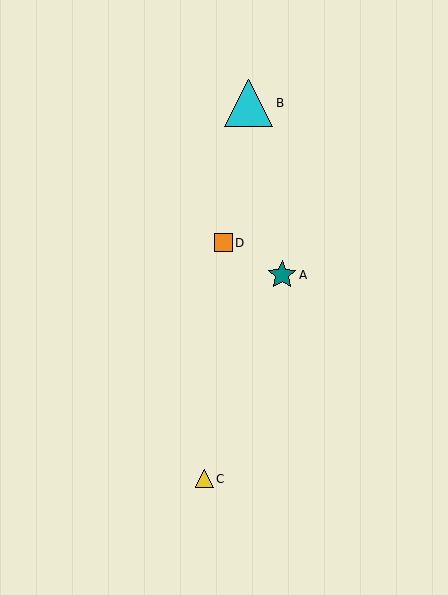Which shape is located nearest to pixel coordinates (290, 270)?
The teal star (labeled A) at (282, 275) is nearest to that location.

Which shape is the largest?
The cyan triangle (labeled B) is the largest.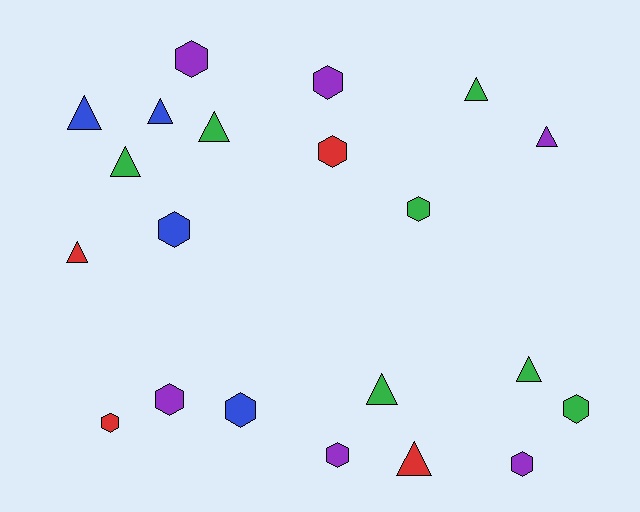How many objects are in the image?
There are 21 objects.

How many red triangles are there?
There are 2 red triangles.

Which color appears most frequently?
Green, with 7 objects.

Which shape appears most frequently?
Hexagon, with 11 objects.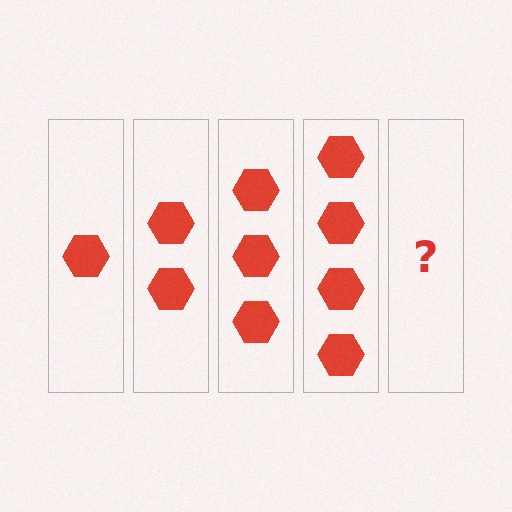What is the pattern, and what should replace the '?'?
The pattern is that each step adds one more hexagon. The '?' should be 5 hexagons.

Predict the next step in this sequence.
The next step is 5 hexagons.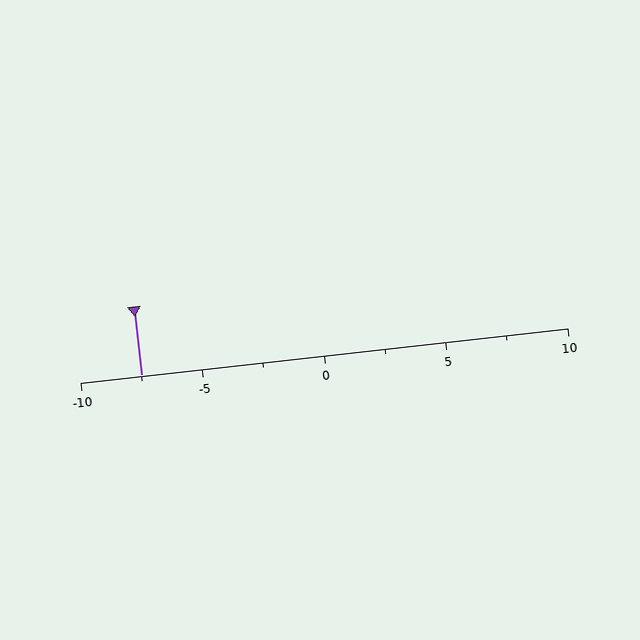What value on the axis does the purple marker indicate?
The marker indicates approximately -7.5.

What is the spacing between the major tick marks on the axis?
The major ticks are spaced 5 apart.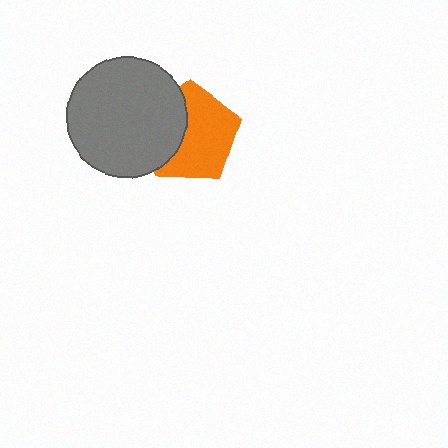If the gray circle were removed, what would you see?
You would see the complete orange pentagon.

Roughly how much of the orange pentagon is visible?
About half of it is visible (roughly 64%).